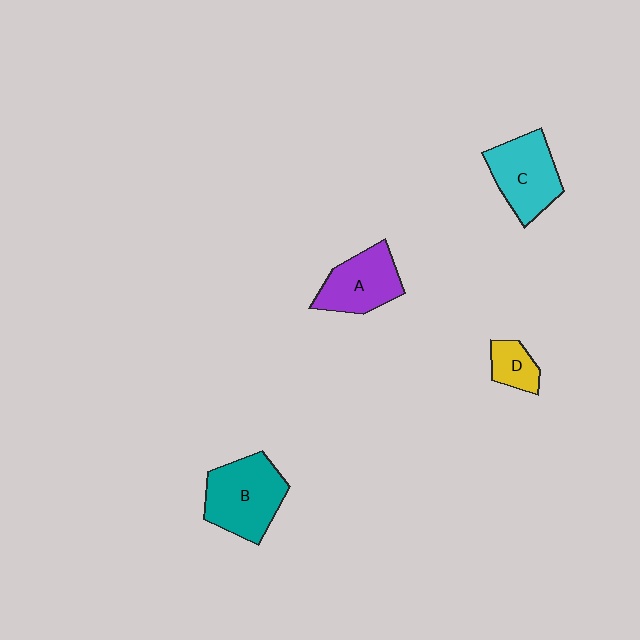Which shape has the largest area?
Shape B (teal).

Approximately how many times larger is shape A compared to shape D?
Approximately 2.1 times.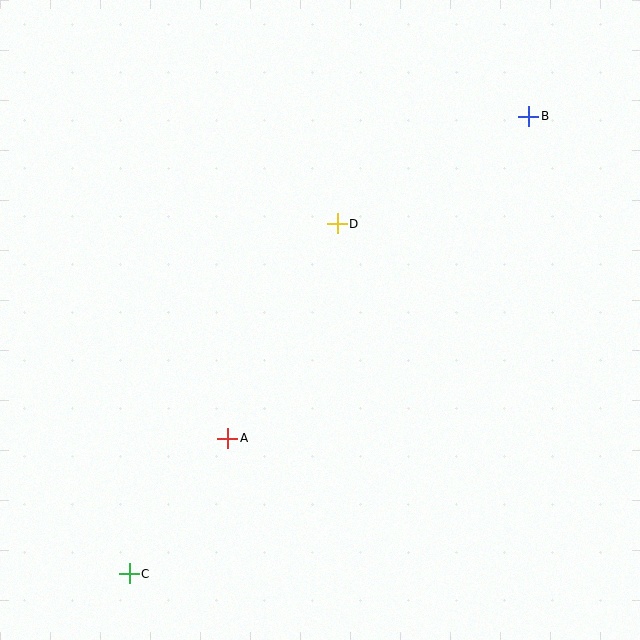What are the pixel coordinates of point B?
Point B is at (529, 116).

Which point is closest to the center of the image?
Point D at (337, 224) is closest to the center.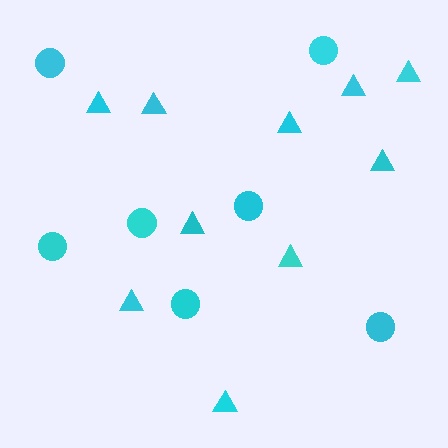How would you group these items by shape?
There are 2 groups: one group of circles (7) and one group of triangles (10).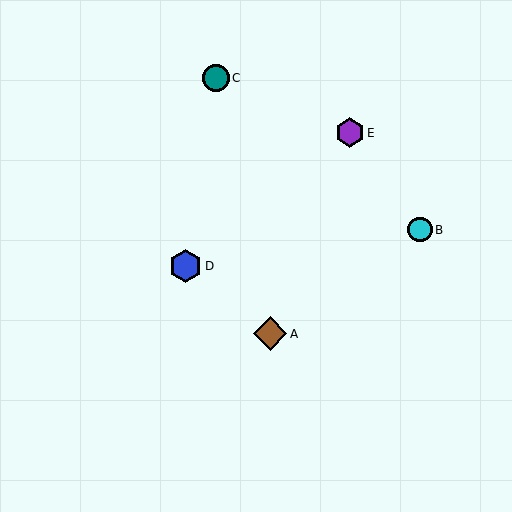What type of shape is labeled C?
Shape C is a teal circle.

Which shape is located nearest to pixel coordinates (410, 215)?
The cyan circle (labeled B) at (420, 230) is nearest to that location.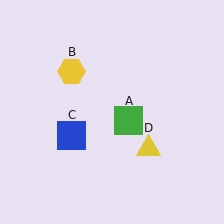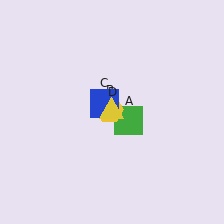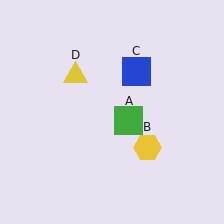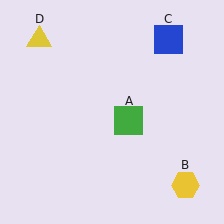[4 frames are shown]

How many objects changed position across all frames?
3 objects changed position: yellow hexagon (object B), blue square (object C), yellow triangle (object D).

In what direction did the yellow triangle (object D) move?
The yellow triangle (object D) moved up and to the left.